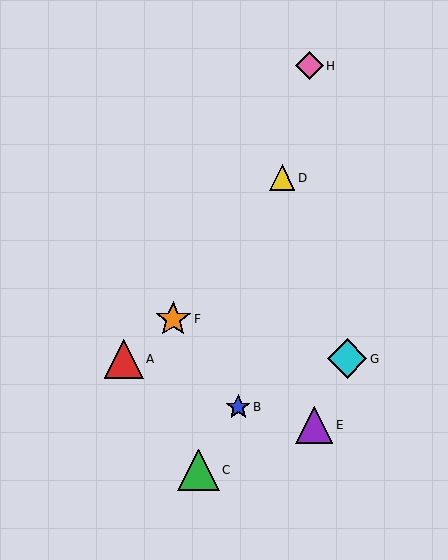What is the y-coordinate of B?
Object B is at y≈407.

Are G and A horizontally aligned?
Yes, both are at y≈359.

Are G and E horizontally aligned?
No, G is at y≈359 and E is at y≈425.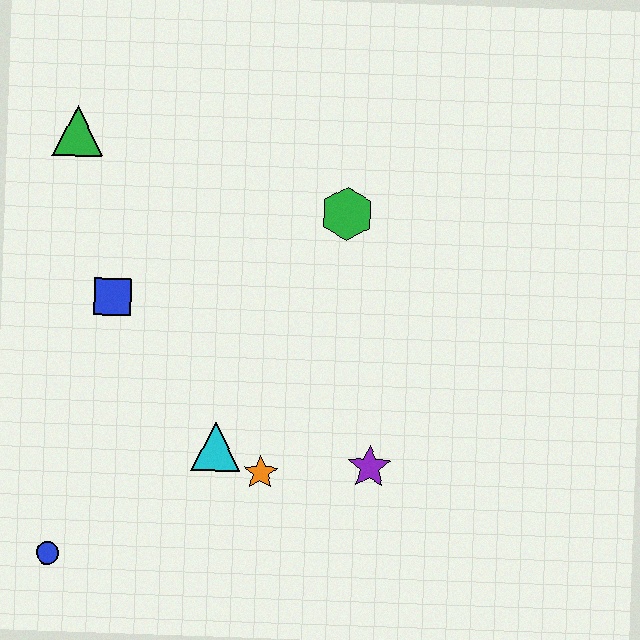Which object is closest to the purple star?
The orange star is closest to the purple star.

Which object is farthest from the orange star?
The green triangle is farthest from the orange star.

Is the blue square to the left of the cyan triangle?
Yes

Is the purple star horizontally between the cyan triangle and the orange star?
No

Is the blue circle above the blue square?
No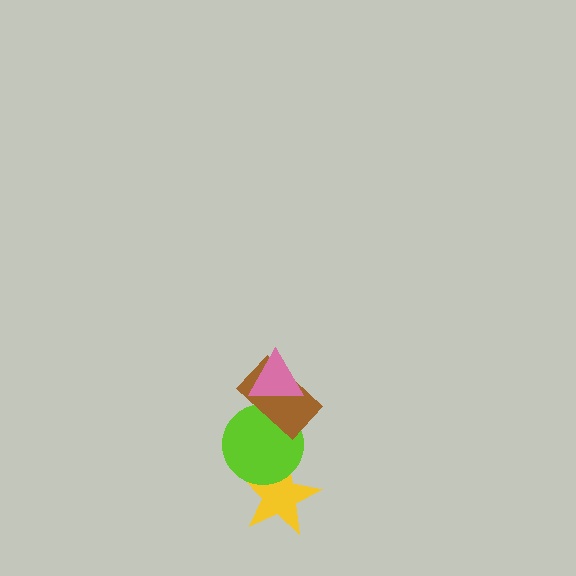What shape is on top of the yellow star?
The lime circle is on top of the yellow star.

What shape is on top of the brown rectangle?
The pink triangle is on top of the brown rectangle.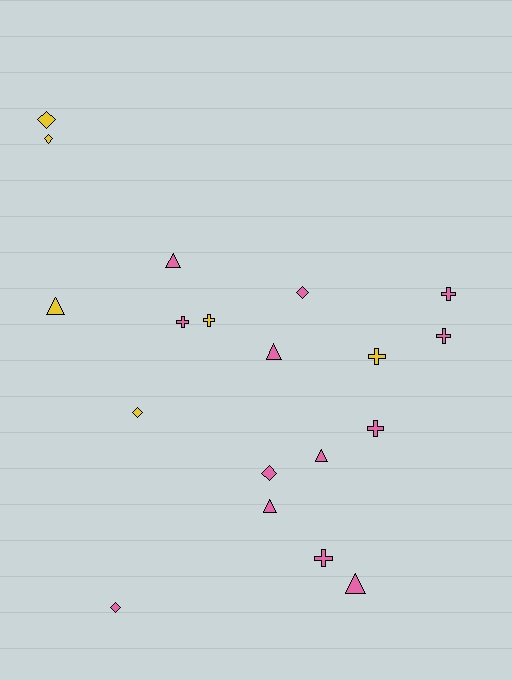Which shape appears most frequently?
Cross, with 7 objects.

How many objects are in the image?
There are 19 objects.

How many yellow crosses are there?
There are 2 yellow crosses.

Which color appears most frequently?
Pink, with 13 objects.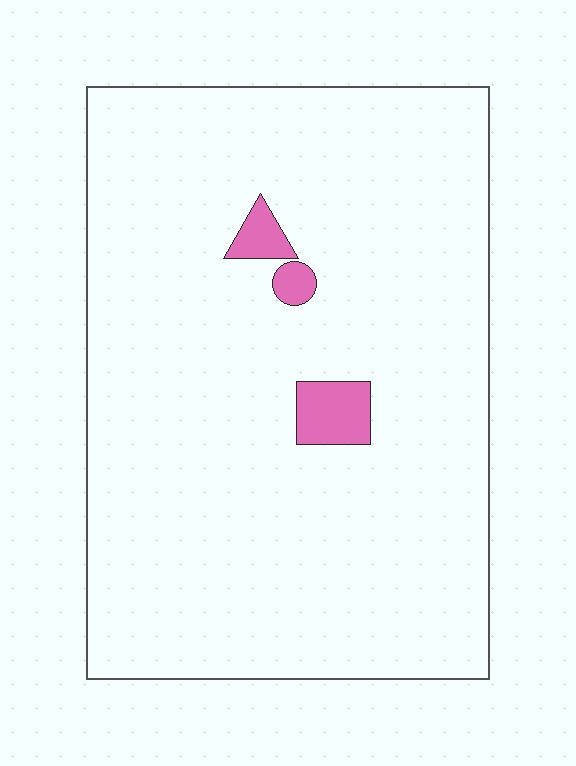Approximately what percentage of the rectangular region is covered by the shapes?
Approximately 5%.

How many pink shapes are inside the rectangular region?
3.